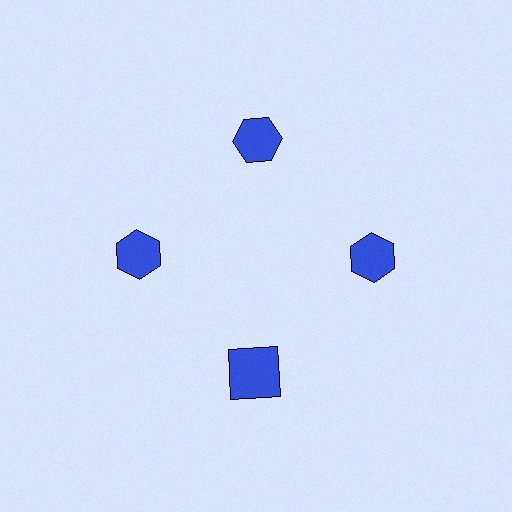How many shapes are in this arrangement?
There are 4 shapes arranged in a ring pattern.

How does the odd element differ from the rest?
It has a different shape: square instead of hexagon.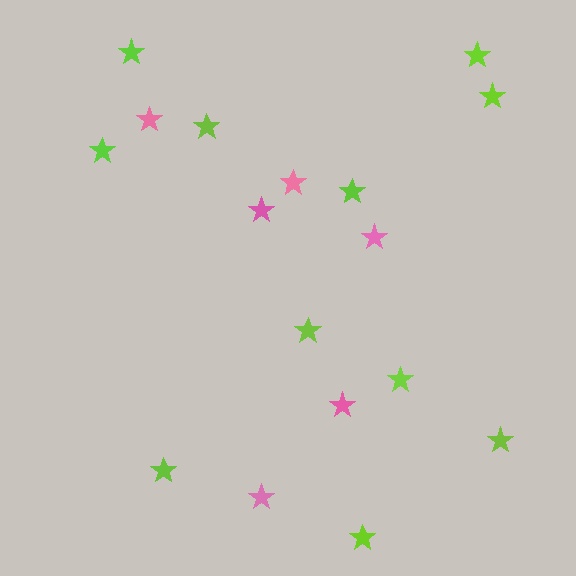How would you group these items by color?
There are 2 groups: one group of pink stars (6) and one group of lime stars (11).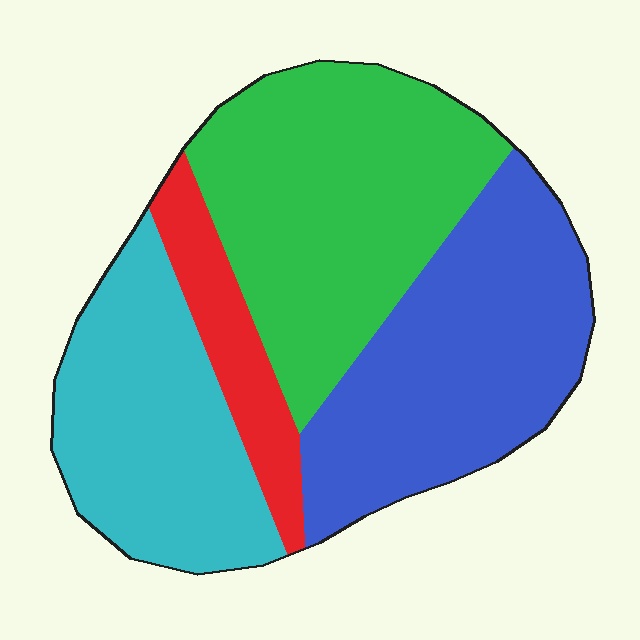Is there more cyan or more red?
Cyan.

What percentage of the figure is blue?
Blue takes up between a quarter and a half of the figure.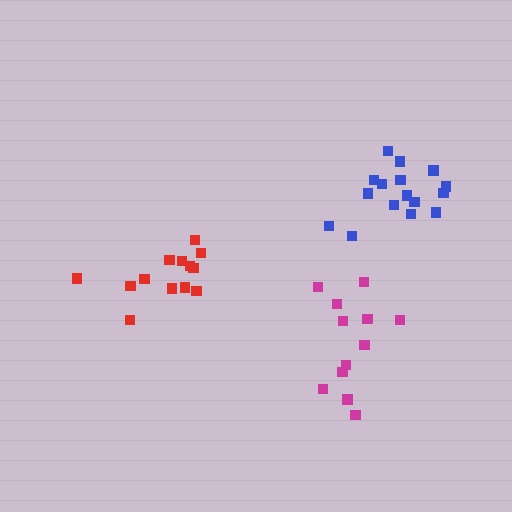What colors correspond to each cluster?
The clusters are colored: magenta, red, blue.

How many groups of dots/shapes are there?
There are 3 groups.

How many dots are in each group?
Group 1: 12 dots, Group 2: 13 dots, Group 3: 16 dots (41 total).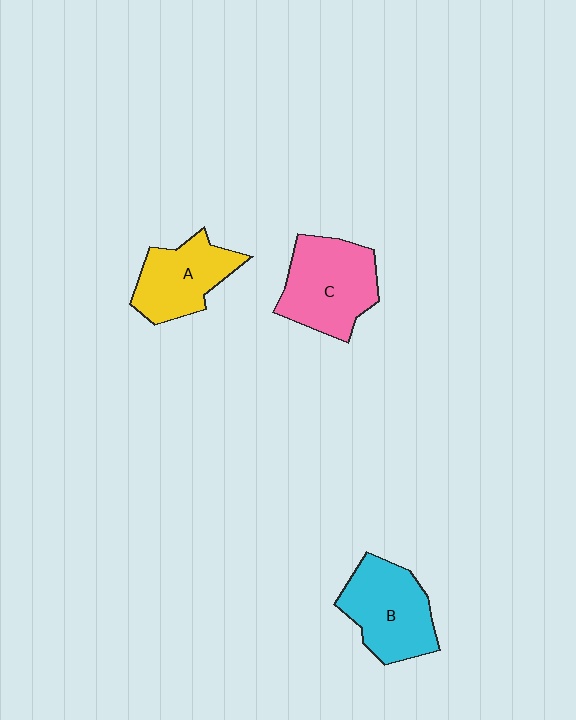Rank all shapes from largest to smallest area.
From largest to smallest: C (pink), B (cyan), A (yellow).